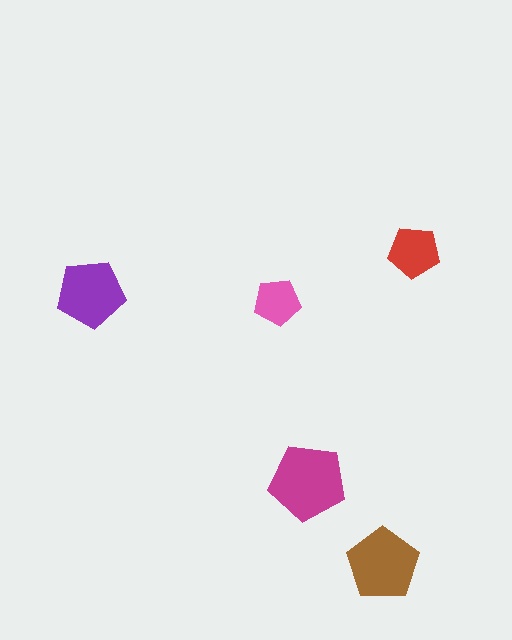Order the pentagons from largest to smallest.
the magenta one, the brown one, the purple one, the red one, the pink one.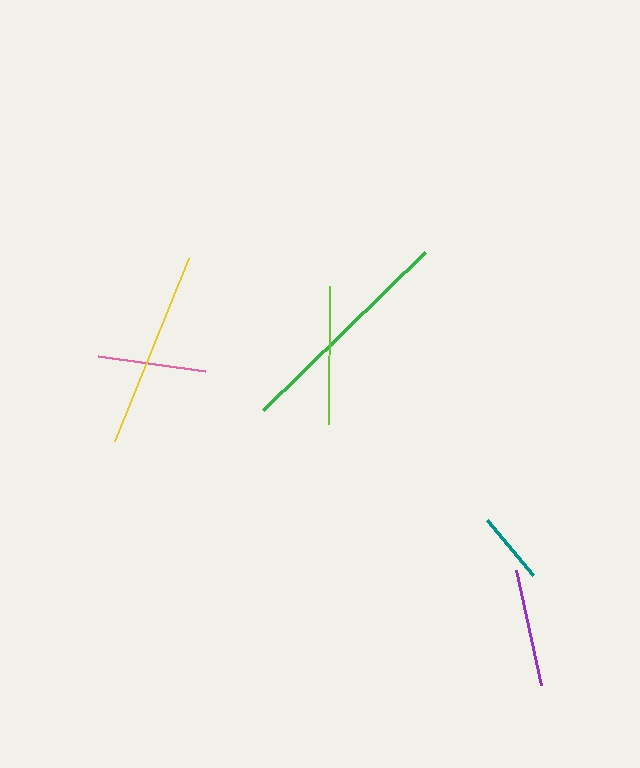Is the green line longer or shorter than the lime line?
The green line is longer than the lime line.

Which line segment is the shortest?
The teal line is the shortest at approximately 72 pixels.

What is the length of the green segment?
The green segment is approximately 226 pixels long.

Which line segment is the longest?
The green line is the longest at approximately 226 pixels.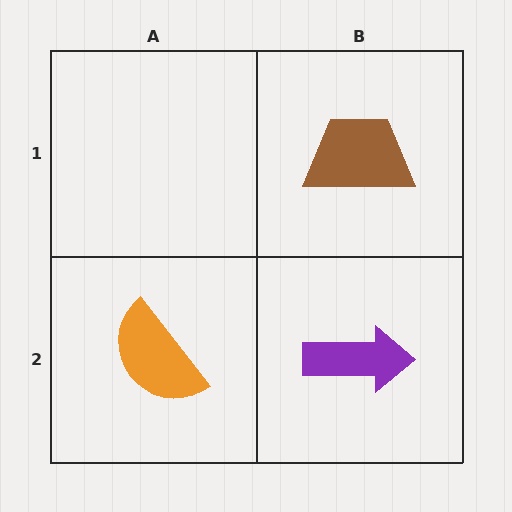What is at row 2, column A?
An orange semicircle.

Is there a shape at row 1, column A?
No, that cell is empty.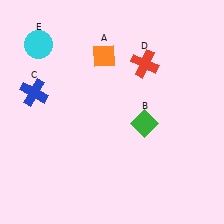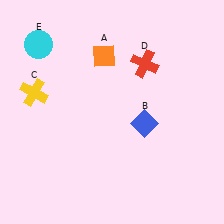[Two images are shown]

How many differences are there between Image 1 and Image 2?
There are 2 differences between the two images.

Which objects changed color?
B changed from green to blue. C changed from blue to yellow.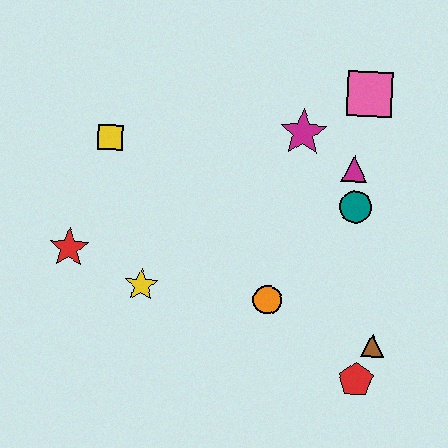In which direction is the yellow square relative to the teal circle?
The yellow square is to the left of the teal circle.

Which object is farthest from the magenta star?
The red star is farthest from the magenta star.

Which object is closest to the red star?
The yellow star is closest to the red star.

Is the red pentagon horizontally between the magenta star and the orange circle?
No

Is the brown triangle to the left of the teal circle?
No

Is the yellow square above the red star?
Yes